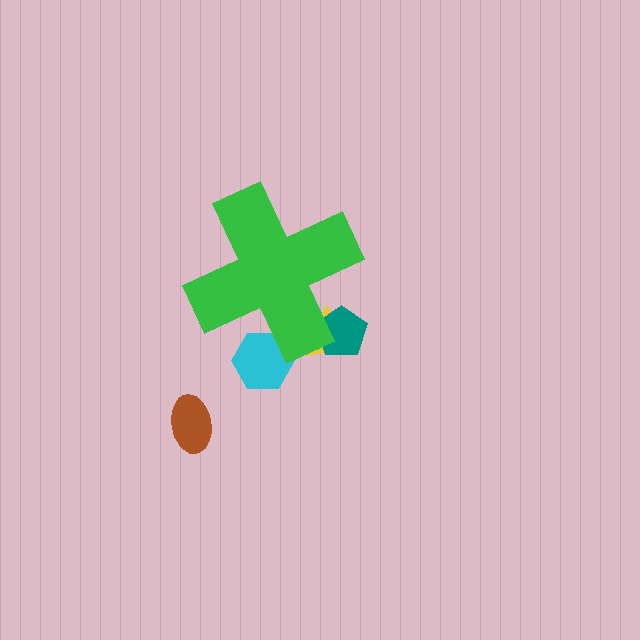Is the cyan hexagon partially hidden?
Yes, the cyan hexagon is partially hidden behind the green cross.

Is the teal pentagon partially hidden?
Yes, the teal pentagon is partially hidden behind the green cross.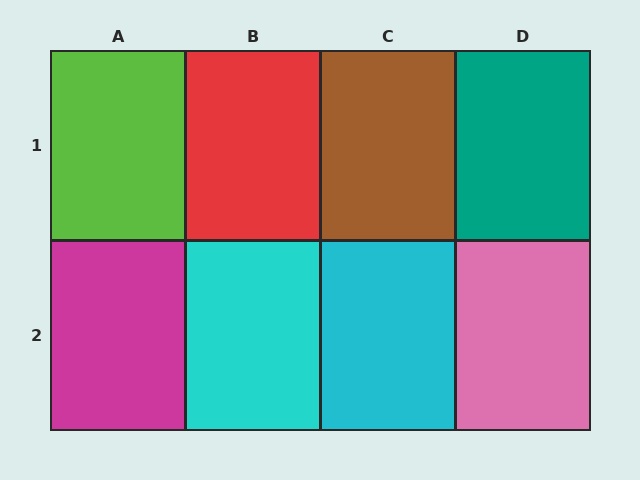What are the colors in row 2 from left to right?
Magenta, cyan, cyan, pink.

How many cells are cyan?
2 cells are cyan.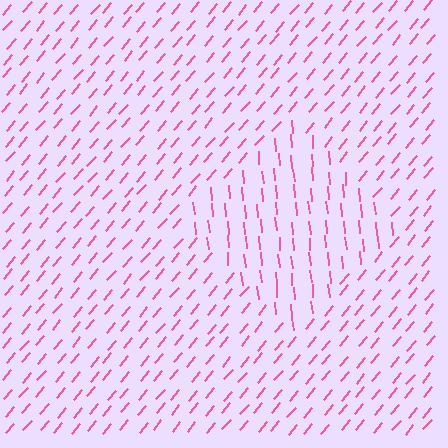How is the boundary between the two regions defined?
The boundary is defined purely by a change in line orientation (approximately 45 degrees difference). All lines are the same color and thickness.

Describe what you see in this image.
The image is filled with small pink line segments. A diamond region in the image has lines oriented differently from the surrounding lines, creating a visible texture boundary.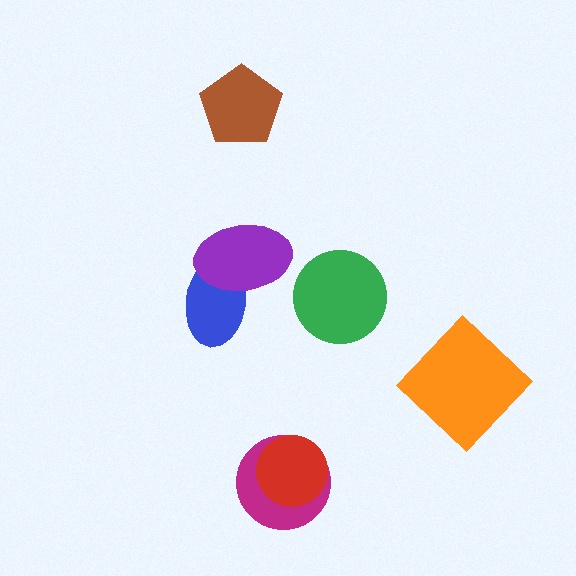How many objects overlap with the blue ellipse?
1 object overlaps with the blue ellipse.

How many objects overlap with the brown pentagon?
0 objects overlap with the brown pentagon.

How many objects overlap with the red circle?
1 object overlaps with the red circle.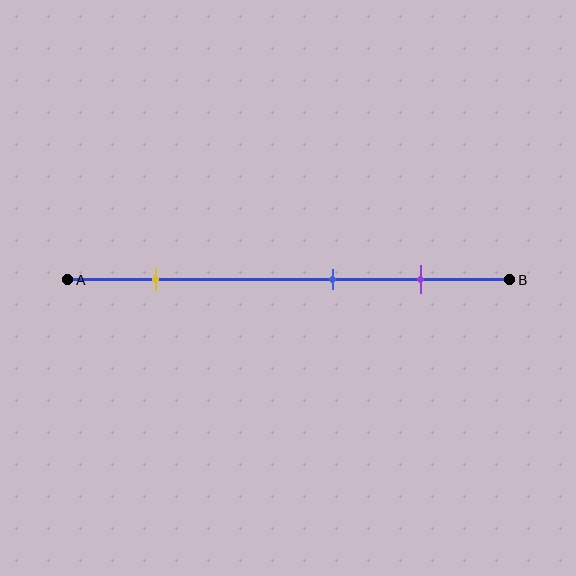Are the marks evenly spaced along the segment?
No, the marks are not evenly spaced.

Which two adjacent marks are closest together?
The blue and purple marks are the closest adjacent pair.